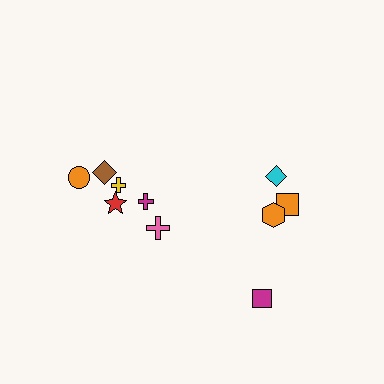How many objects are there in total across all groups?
There are 10 objects.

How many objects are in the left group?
There are 6 objects.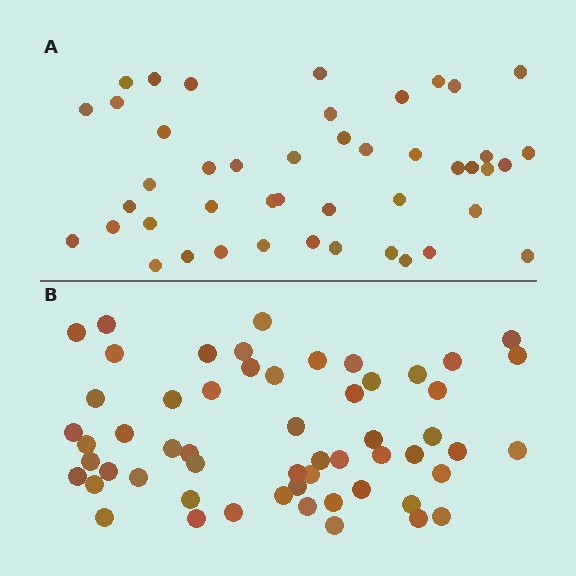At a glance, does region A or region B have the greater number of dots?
Region B (the bottom region) has more dots.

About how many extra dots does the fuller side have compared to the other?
Region B has roughly 12 or so more dots than region A.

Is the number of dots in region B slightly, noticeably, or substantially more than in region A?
Region B has only slightly more — the two regions are fairly close. The ratio is roughly 1.2 to 1.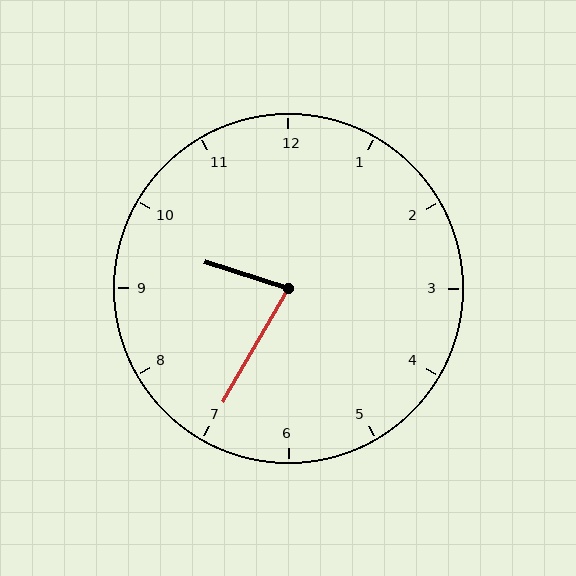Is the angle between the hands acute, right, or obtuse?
It is acute.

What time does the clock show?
9:35.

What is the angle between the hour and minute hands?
Approximately 78 degrees.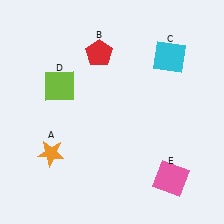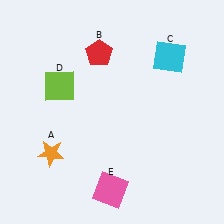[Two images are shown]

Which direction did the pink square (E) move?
The pink square (E) moved left.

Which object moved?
The pink square (E) moved left.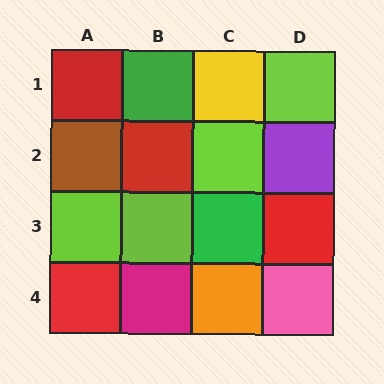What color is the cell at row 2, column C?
Lime.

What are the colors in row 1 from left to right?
Red, green, yellow, lime.